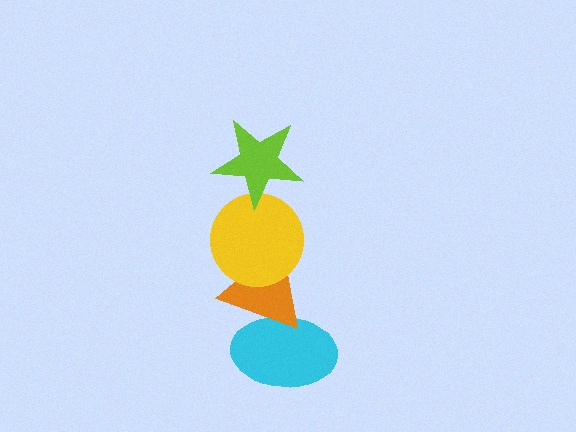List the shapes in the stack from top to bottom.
From top to bottom: the lime star, the yellow circle, the orange triangle, the cyan ellipse.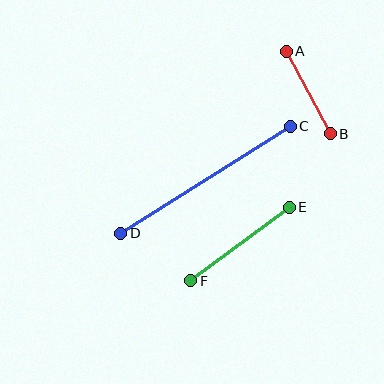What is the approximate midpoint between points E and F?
The midpoint is at approximately (240, 244) pixels.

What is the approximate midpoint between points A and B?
The midpoint is at approximately (308, 93) pixels.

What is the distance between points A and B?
The distance is approximately 94 pixels.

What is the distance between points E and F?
The distance is approximately 123 pixels.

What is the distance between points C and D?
The distance is approximately 201 pixels.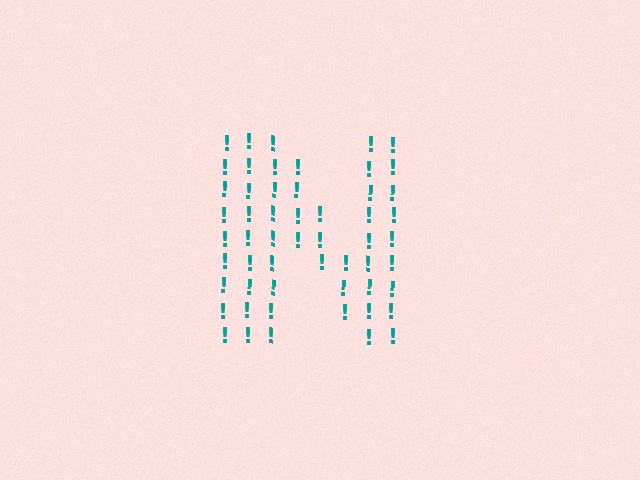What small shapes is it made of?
It is made of small exclamation marks.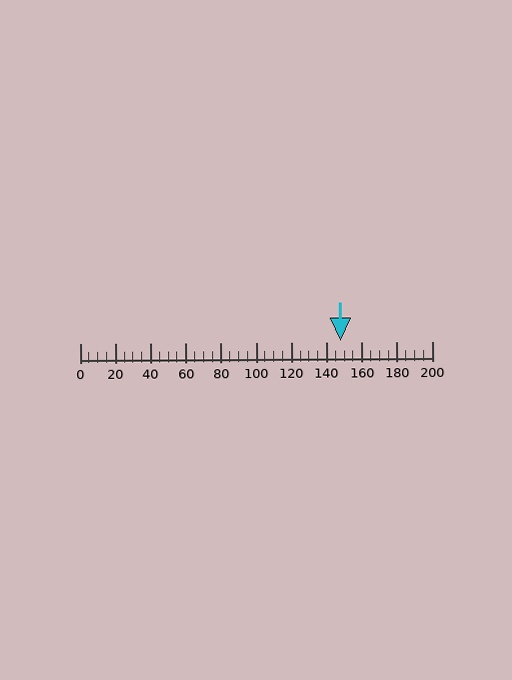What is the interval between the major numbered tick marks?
The major tick marks are spaced 20 units apart.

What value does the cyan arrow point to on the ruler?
The cyan arrow points to approximately 148.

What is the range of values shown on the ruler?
The ruler shows values from 0 to 200.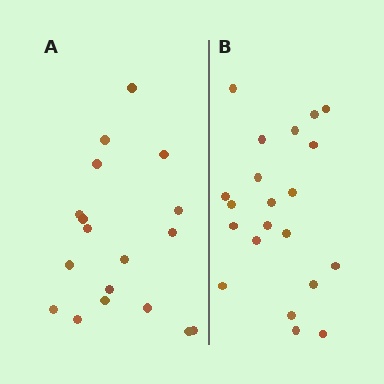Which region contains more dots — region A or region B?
Region B (the right region) has more dots.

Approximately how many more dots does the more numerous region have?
Region B has just a few more — roughly 2 or 3 more dots than region A.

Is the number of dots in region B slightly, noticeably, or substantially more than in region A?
Region B has only slightly more — the two regions are fairly close. The ratio is roughly 1.2 to 1.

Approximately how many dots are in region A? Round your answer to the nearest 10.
About 20 dots. (The exact count is 18, which rounds to 20.)